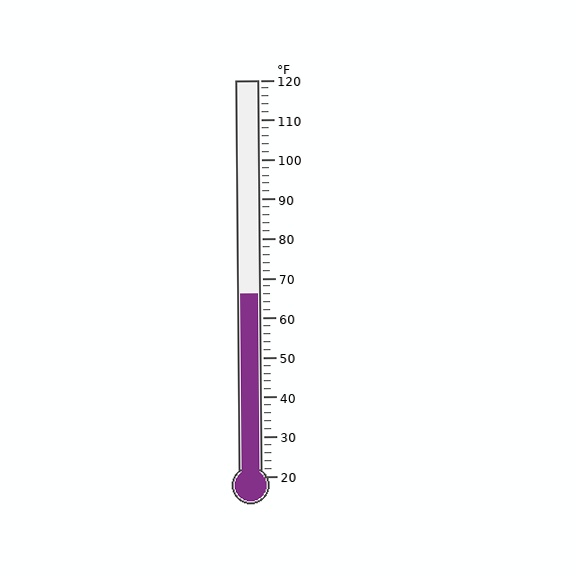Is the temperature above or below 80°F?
The temperature is below 80°F.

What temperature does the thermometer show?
The thermometer shows approximately 66°F.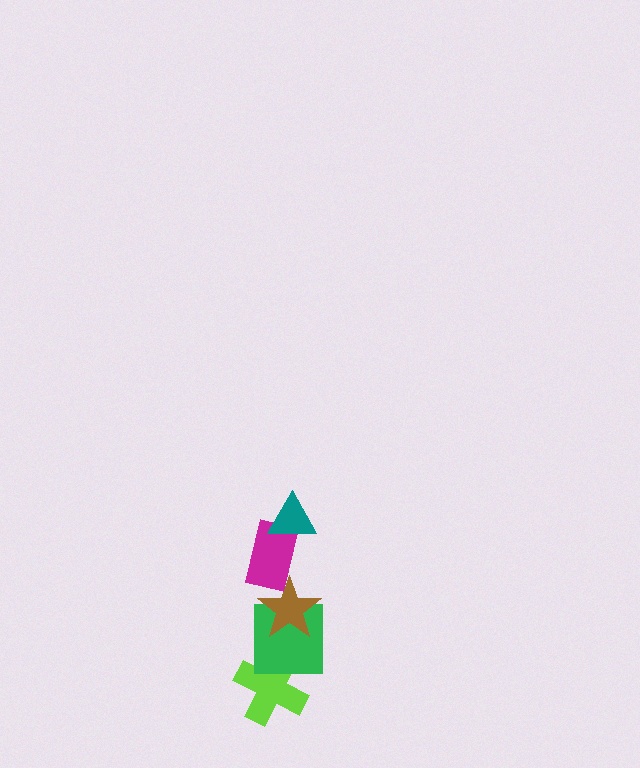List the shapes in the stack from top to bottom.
From top to bottom: the teal triangle, the magenta rectangle, the brown star, the green square, the lime cross.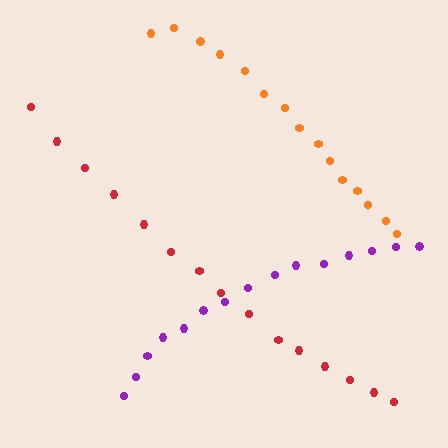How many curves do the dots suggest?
There are 3 distinct paths.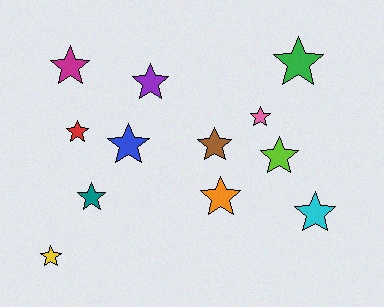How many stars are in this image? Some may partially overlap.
There are 12 stars.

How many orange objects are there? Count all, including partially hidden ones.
There is 1 orange object.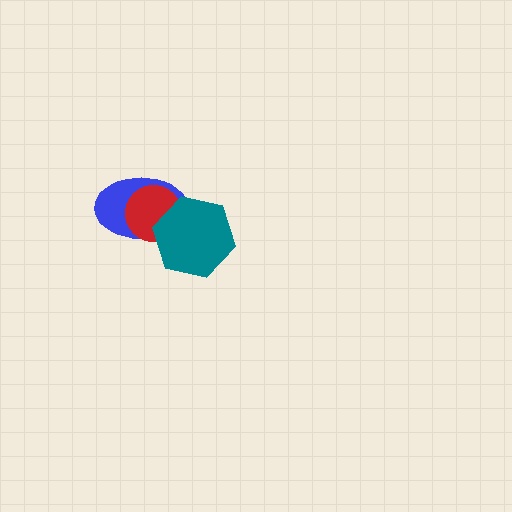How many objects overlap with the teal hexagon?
2 objects overlap with the teal hexagon.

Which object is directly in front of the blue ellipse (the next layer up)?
The red circle is directly in front of the blue ellipse.